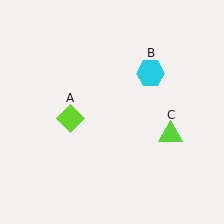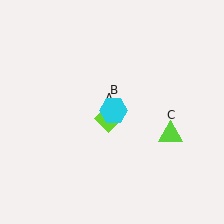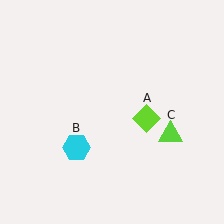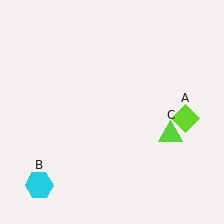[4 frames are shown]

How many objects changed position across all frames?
2 objects changed position: lime diamond (object A), cyan hexagon (object B).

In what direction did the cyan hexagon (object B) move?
The cyan hexagon (object B) moved down and to the left.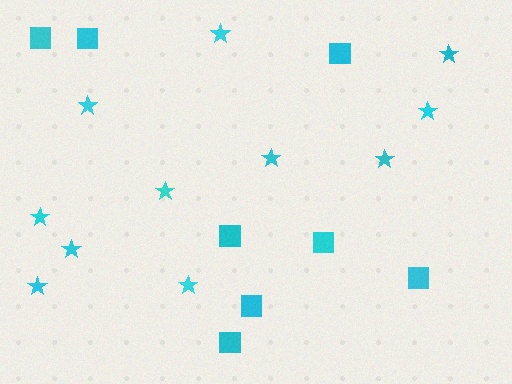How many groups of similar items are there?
There are 2 groups: one group of stars (11) and one group of squares (8).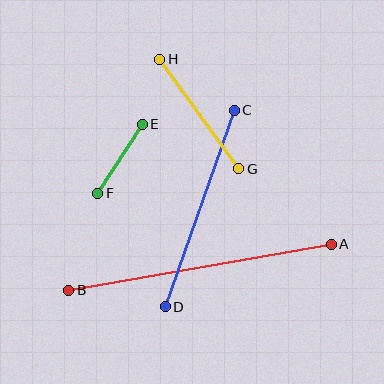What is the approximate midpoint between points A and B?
The midpoint is at approximately (200, 267) pixels.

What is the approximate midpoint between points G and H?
The midpoint is at approximately (199, 114) pixels.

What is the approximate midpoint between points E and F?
The midpoint is at approximately (120, 159) pixels.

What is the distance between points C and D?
The distance is approximately 209 pixels.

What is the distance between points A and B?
The distance is approximately 266 pixels.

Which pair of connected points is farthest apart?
Points A and B are farthest apart.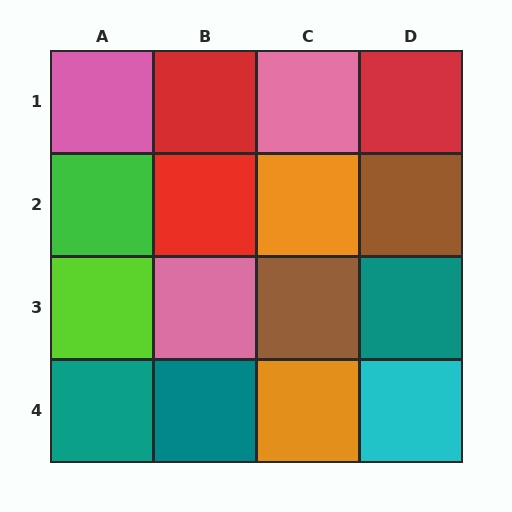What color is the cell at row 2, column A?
Green.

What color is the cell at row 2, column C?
Orange.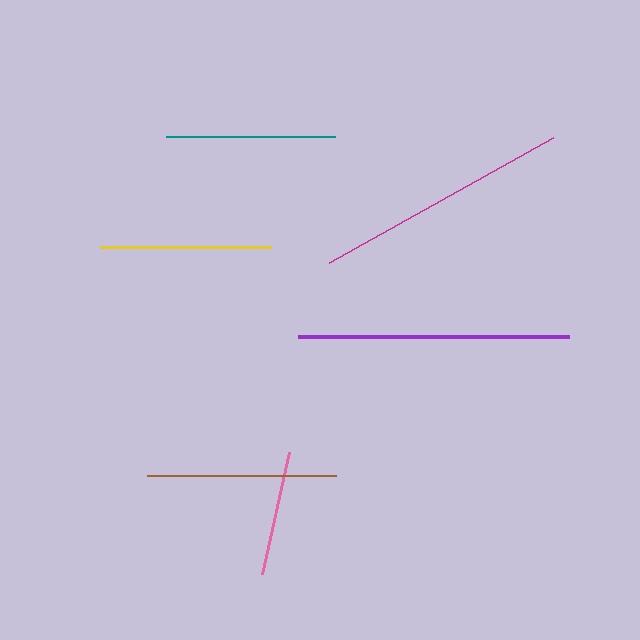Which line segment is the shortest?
The pink line is the shortest at approximately 125 pixels.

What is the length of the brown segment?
The brown segment is approximately 190 pixels long.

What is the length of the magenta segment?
The magenta segment is approximately 256 pixels long.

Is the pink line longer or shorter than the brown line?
The brown line is longer than the pink line.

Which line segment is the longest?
The purple line is the longest at approximately 271 pixels.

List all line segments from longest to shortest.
From longest to shortest: purple, magenta, brown, yellow, teal, pink.